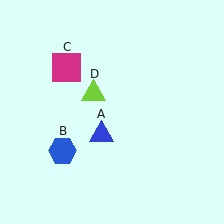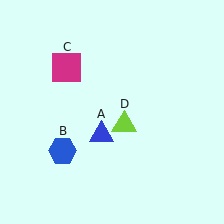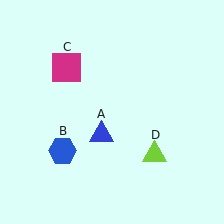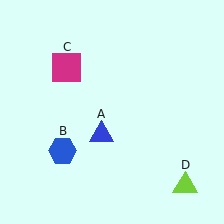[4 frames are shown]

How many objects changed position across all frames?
1 object changed position: lime triangle (object D).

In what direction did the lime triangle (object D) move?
The lime triangle (object D) moved down and to the right.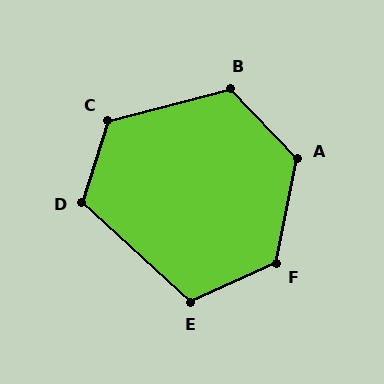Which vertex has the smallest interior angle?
E, at approximately 113 degrees.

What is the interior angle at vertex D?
Approximately 115 degrees (obtuse).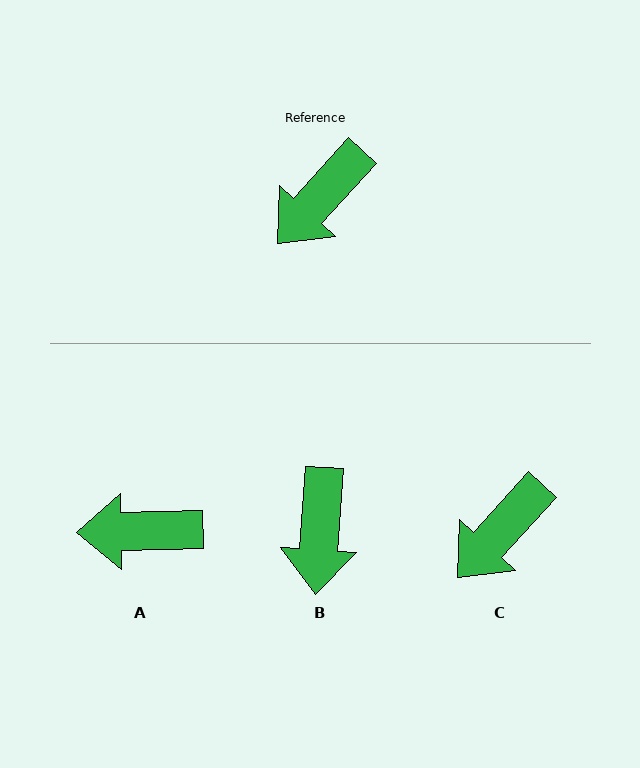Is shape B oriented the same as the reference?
No, it is off by about 39 degrees.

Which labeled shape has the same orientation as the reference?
C.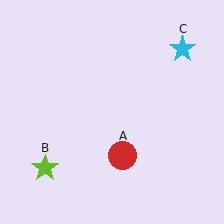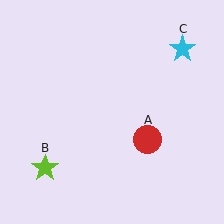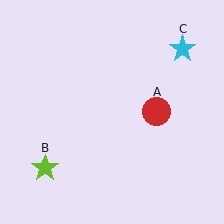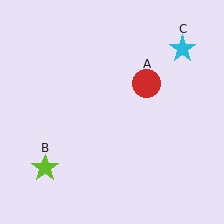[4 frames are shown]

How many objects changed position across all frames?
1 object changed position: red circle (object A).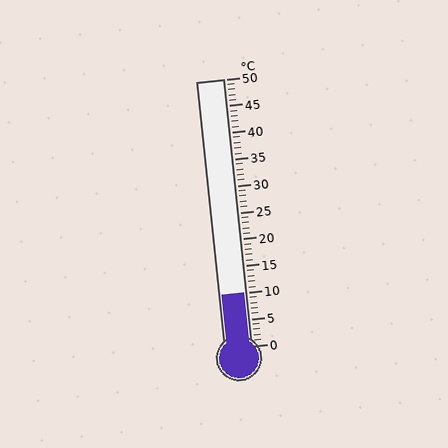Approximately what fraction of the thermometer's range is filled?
The thermometer is filled to approximately 20% of its range.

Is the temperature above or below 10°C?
The temperature is at 10°C.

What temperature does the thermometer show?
The thermometer shows approximately 10°C.